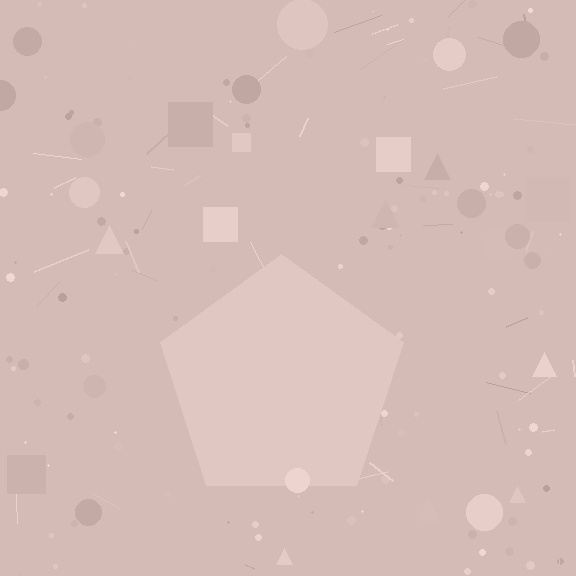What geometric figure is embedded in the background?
A pentagon is embedded in the background.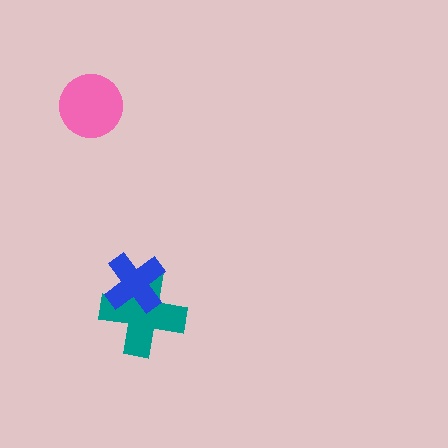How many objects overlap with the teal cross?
1 object overlaps with the teal cross.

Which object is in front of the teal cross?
The blue cross is in front of the teal cross.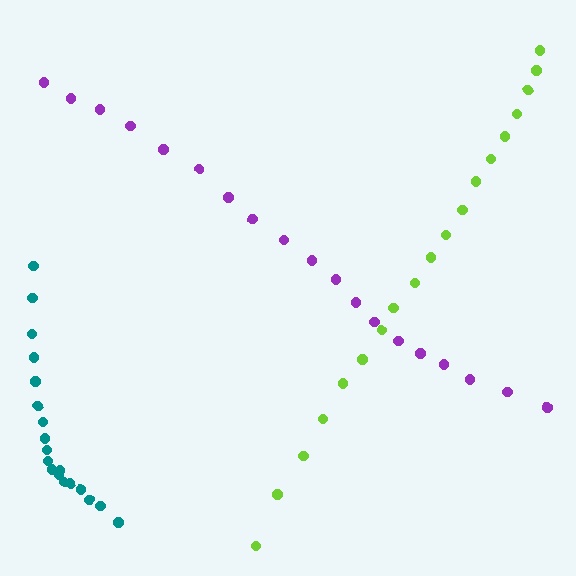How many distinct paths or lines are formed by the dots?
There are 3 distinct paths.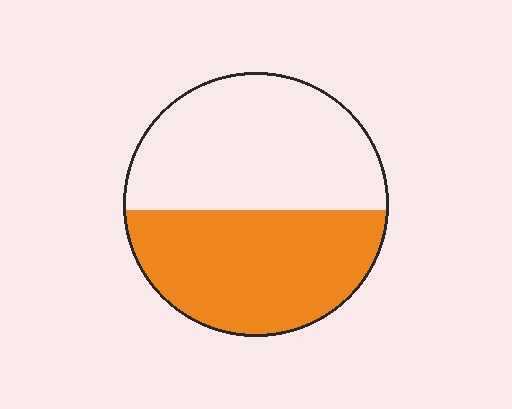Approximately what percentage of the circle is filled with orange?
Approximately 45%.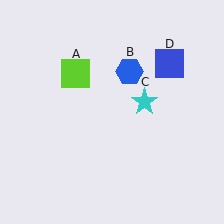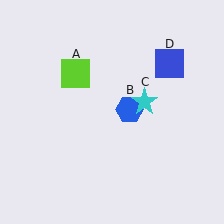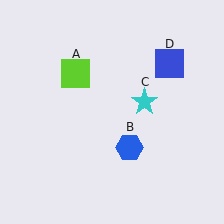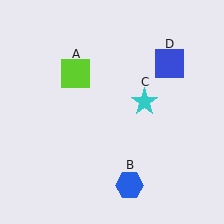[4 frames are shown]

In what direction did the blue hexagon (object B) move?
The blue hexagon (object B) moved down.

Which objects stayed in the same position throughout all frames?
Lime square (object A) and cyan star (object C) and blue square (object D) remained stationary.